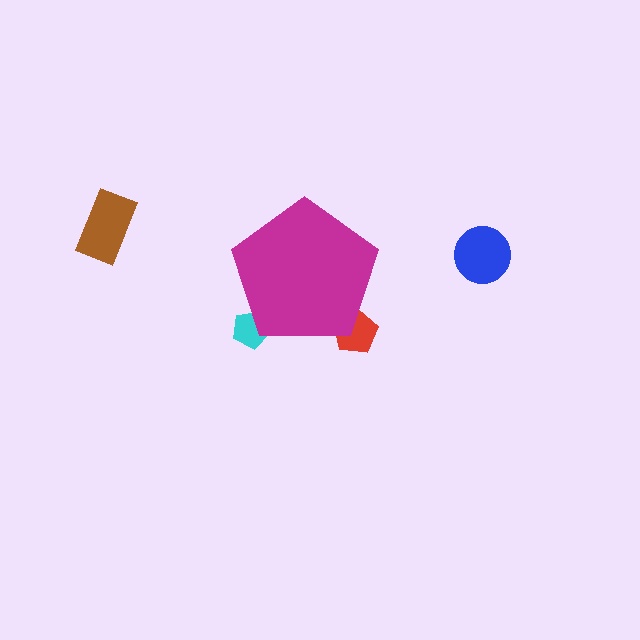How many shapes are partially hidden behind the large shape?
2 shapes are partially hidden.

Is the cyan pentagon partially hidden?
Yes, the cyan pentagon is partially hidden behind the magenta pentagon.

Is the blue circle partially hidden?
No, the blue circle is fully visible.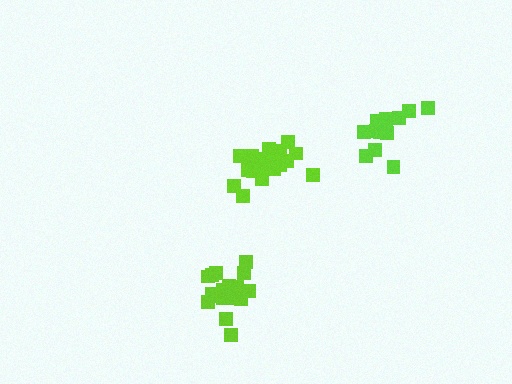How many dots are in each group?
Group 1: 20 dots, Group 2: 19 dots, Group 3: 14 dots (53 total).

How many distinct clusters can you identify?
There are 3 distinct clusters.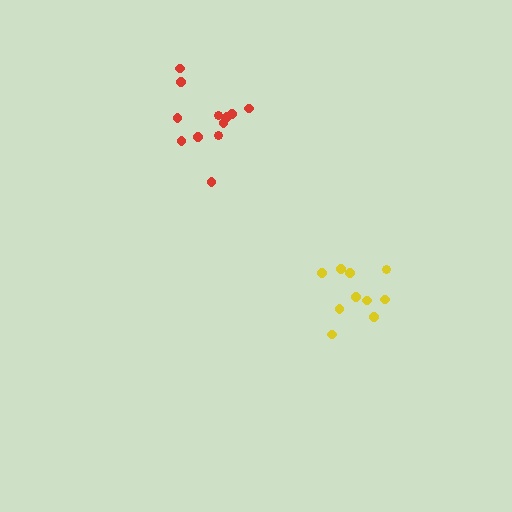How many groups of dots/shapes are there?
There are 2 groups.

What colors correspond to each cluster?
The clusters are colored: red, yellow.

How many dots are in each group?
Group 1: 12 dots, Group 2: 10 dots (22 total).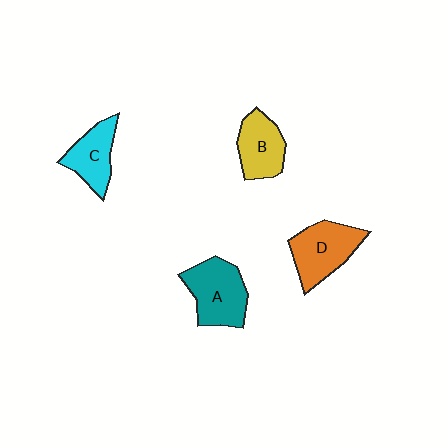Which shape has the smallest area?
Shape C (cyan).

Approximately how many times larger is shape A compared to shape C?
Approximately 1.3 times.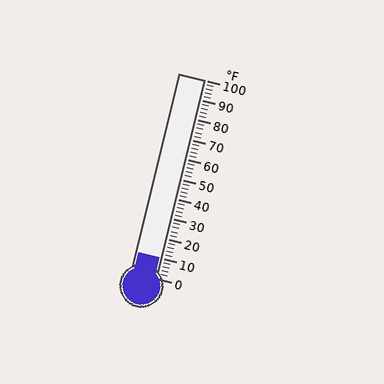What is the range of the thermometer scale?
The thermometer scale ranges from 0°F to 100°F.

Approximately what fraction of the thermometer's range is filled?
The thermometer is filled to approximately 10% of its range.